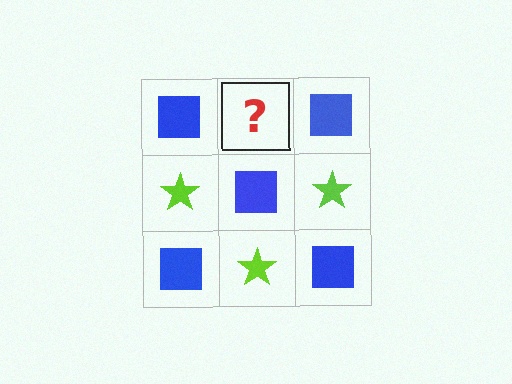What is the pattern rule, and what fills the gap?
The rule is that it alternates blue square and lime star in a checkerboard pattern. The gap should be filled with a lime star.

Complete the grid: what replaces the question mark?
The question mark should be replaced with a lime star.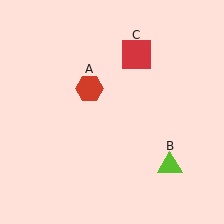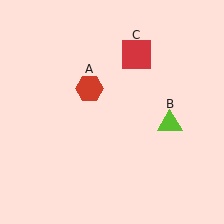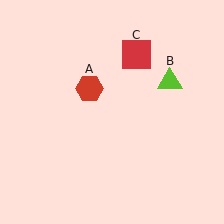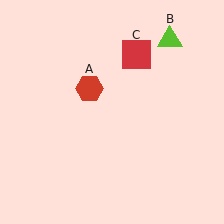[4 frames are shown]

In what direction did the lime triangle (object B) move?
The lime triangle (object B) moved up.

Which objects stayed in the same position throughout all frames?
Red hexagon (object A) and red square (object C) remained stationary.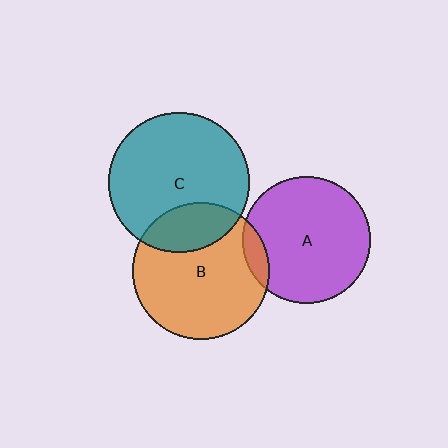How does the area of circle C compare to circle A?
Approximately 1.2 times.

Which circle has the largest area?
Circle C (teal).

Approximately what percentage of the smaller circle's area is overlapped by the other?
Approximately 10%.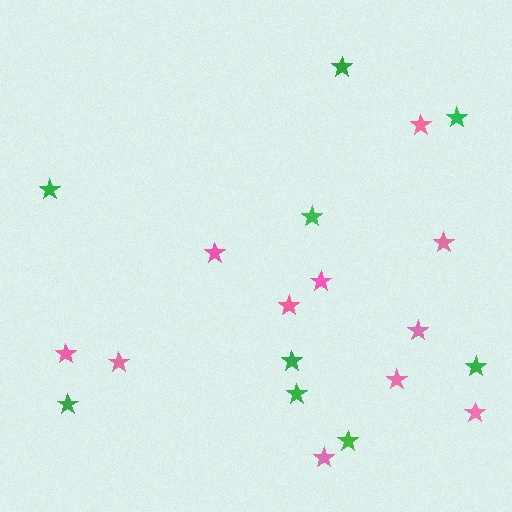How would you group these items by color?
There are 2 groups: one group of pink stars (11) and one group of green stars (9).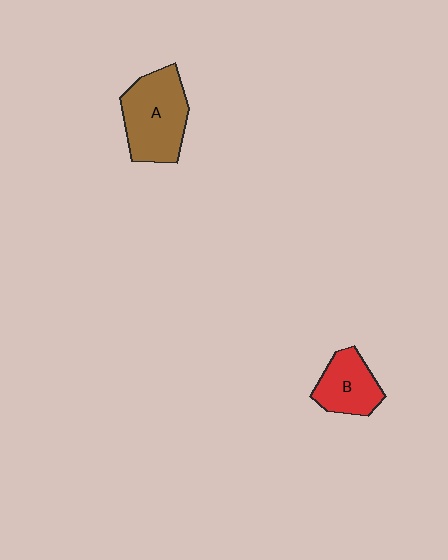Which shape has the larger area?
Shape A (brown).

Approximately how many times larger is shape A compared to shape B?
Approximately 1.5 times.